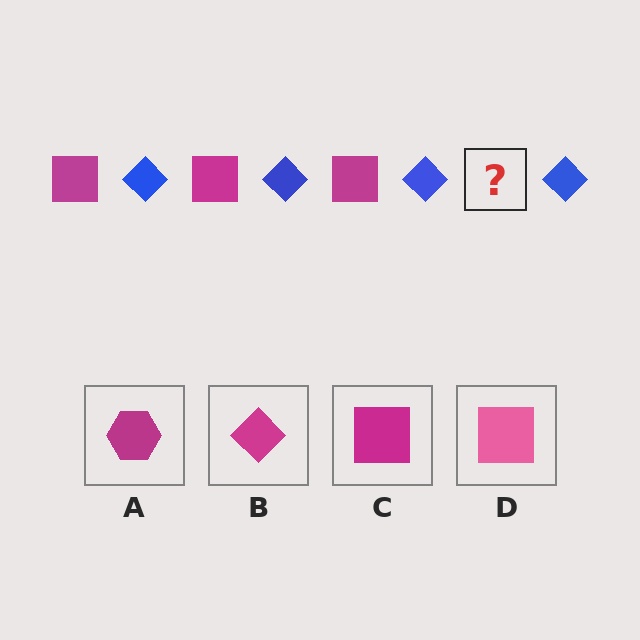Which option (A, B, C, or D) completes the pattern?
C.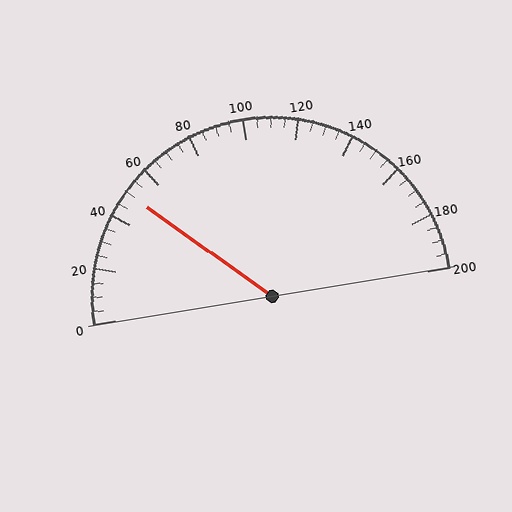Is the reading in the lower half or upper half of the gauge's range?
The reading is in the lower half of the range (0 to 200).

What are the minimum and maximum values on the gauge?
The gauge ranges from 0 to 200.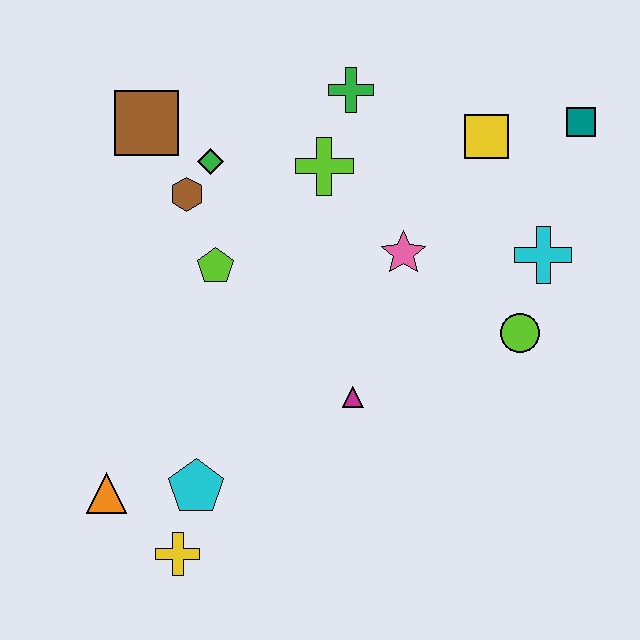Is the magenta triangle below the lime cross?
Yes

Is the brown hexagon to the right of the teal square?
No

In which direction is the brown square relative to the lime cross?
The brown square is to the left of the lime cross.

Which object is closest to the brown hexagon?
The green diamond is closest to the brown hexagon.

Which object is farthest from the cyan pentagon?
The teal square is farthest from the cyan pentagon.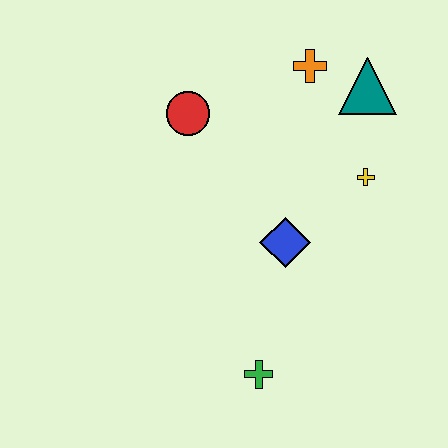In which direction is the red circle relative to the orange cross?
The red circle is to the left of the orange cross.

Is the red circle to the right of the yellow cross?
No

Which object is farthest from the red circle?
The green cross is farthest from the red circle.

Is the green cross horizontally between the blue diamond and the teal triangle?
No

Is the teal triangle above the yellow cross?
Yes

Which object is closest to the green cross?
The blue diamond is closest to the green cross.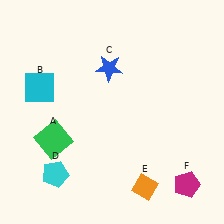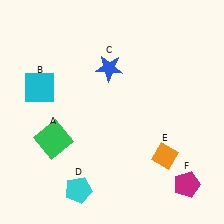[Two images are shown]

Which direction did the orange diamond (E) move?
The orange diamond (E) moved up.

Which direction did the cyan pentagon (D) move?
The cyan pentagon (D) moved right.